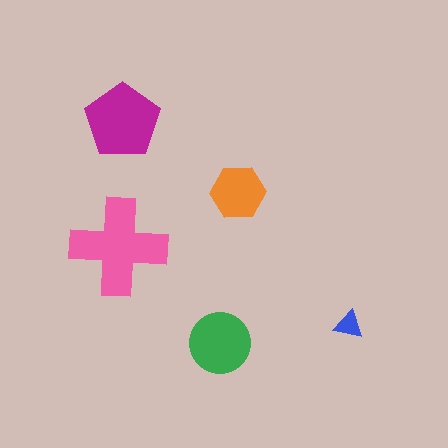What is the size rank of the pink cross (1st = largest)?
1st.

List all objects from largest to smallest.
The pink cross, the magenta pentagon, the green circle, the orange hexagon, the blue triangle.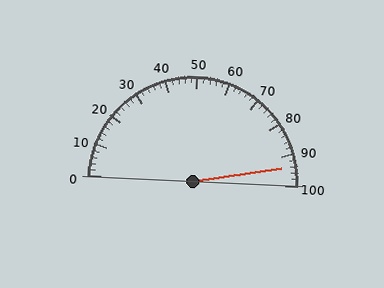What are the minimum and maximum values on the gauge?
The gauge ranges from 0 to 100.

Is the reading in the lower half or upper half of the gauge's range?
The reading is in the upper half of the range (0 to 100).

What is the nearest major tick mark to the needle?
The nearest major tick mark is 90.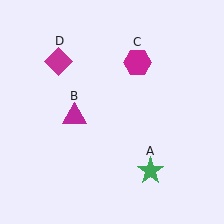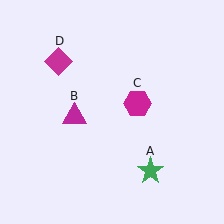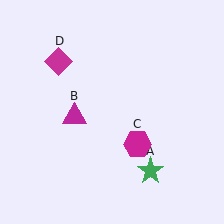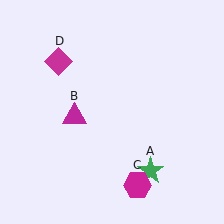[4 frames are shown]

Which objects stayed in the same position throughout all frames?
Green star (object A) and magenta triangle (object B) and magenta diamond (object D) remained stationary.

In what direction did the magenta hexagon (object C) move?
The magenta hexagon (object C) moved down.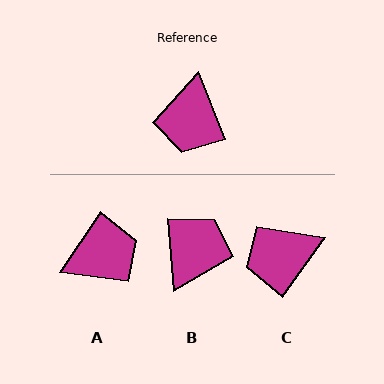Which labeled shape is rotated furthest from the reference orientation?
B, about 162 degrees away.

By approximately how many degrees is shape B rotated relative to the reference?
Approximately 162 degrees counter-clockwise.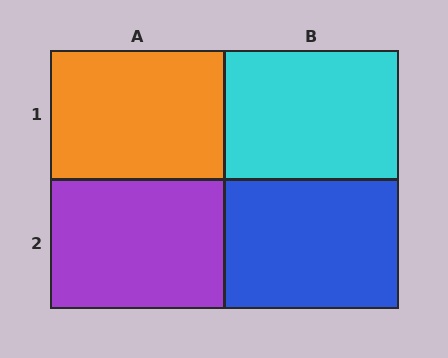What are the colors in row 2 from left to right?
Purple, blue.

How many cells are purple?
1 cell is purple.